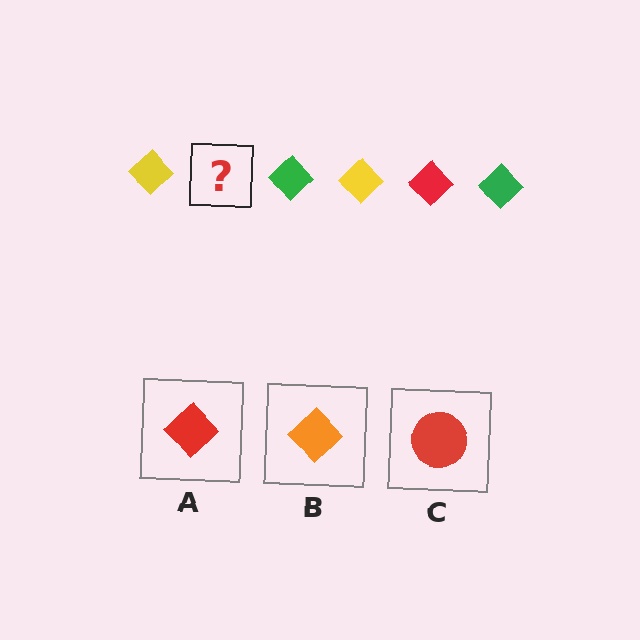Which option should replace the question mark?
Option A.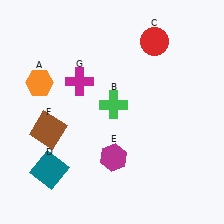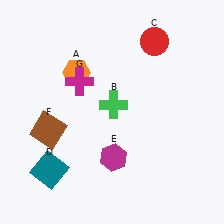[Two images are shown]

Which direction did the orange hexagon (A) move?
The orange hexagon (A) moved right.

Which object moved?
The orange hexagon (A) moved right.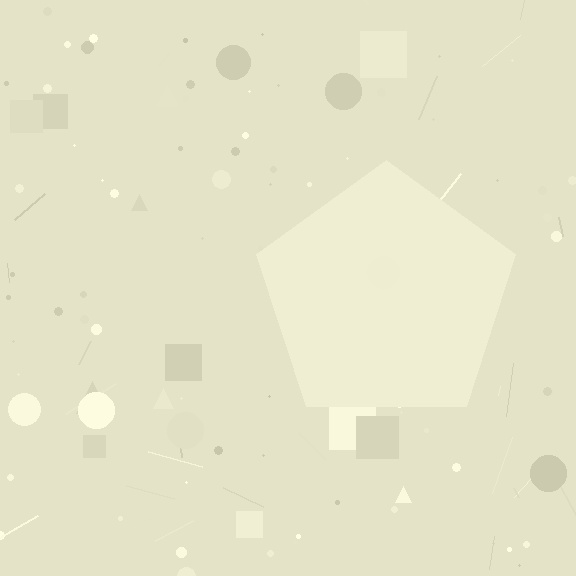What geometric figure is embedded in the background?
A pentagon is embedded in the background.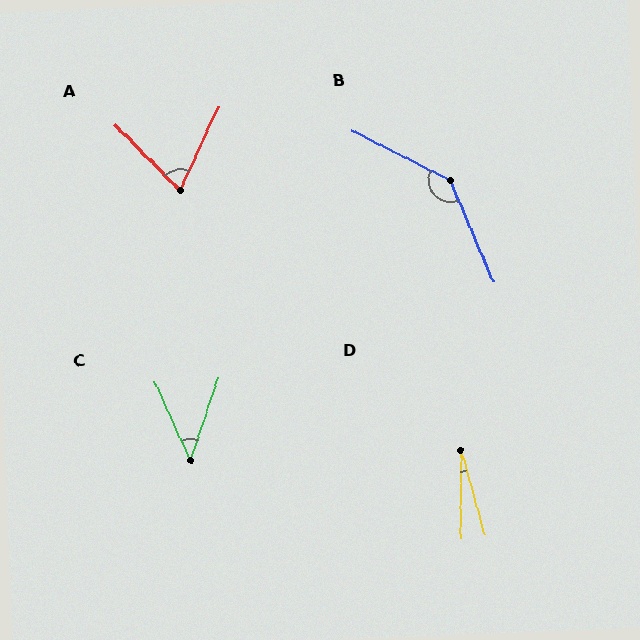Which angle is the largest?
B, at approximately 140 degrees.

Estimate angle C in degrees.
Approximately 43 degrees.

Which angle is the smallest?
D, at approximately 16 degrees.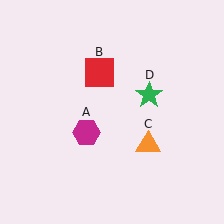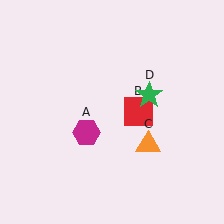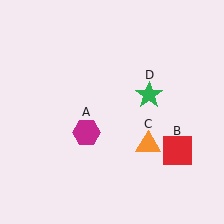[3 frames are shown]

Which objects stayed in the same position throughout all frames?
Magenta hexagon (object A) and orange triangle (object C) and green star (object D) remained stationary.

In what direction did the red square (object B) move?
The red square (object B) moved down and to the right.